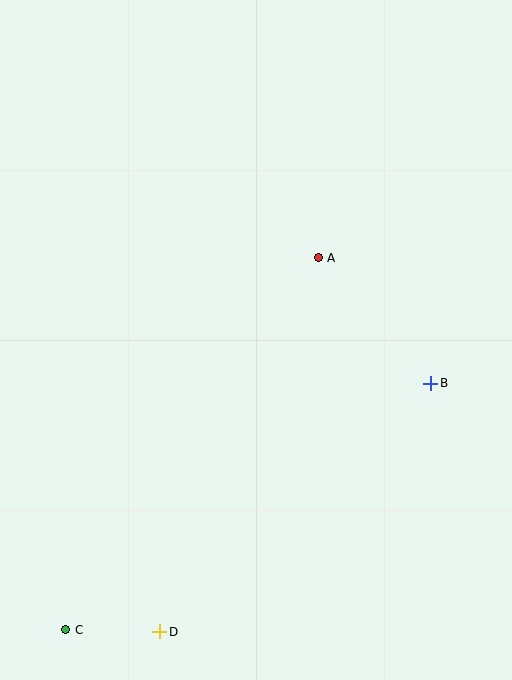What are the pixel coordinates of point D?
Point D is at (160, 632).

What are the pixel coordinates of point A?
Point A is at (318, 258).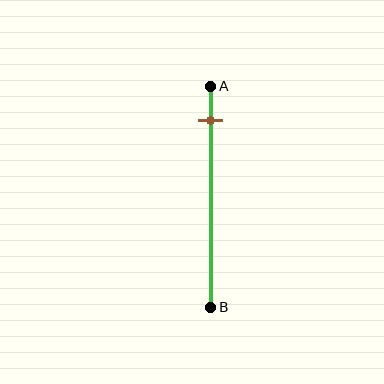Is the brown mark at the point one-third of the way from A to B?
No, the mark is at about 15% from A, not at the 33% one-third point.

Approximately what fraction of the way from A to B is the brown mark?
The brown mark is approximately 15% of the way from A to B.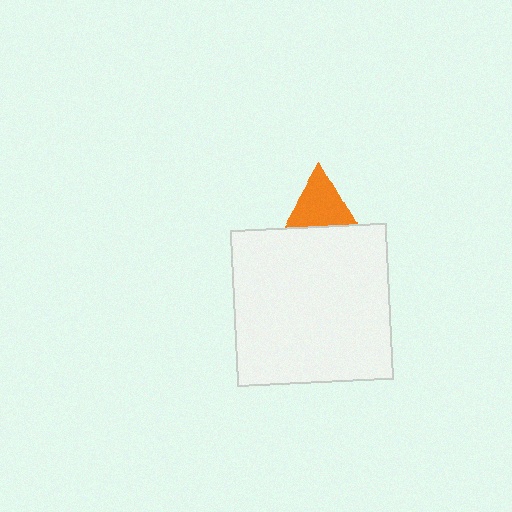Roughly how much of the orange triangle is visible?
About half of it is visible (roughly 47%).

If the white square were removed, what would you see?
You would see the complete orange triangle.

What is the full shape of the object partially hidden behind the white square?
The partially hidden object is an orange triangle.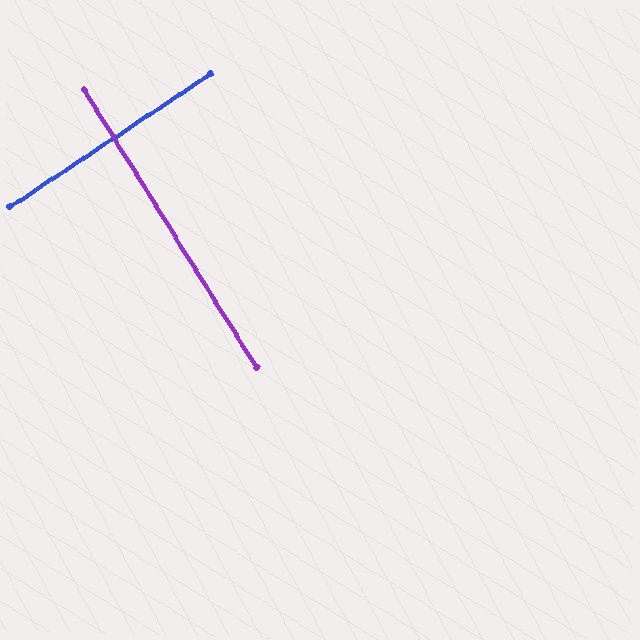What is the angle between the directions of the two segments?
Approximately 88 degrees.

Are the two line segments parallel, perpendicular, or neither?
Perpendicular — they meet at approximately 88°.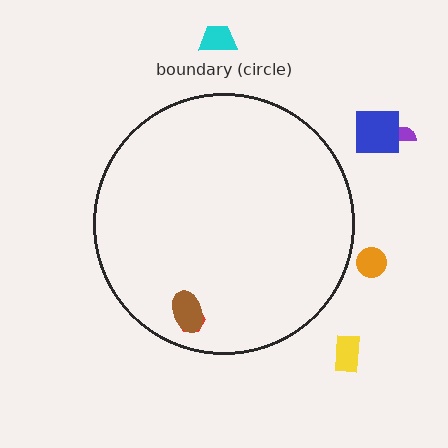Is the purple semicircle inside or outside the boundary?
Outside.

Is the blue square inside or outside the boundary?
Outside.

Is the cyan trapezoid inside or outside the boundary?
Outside.